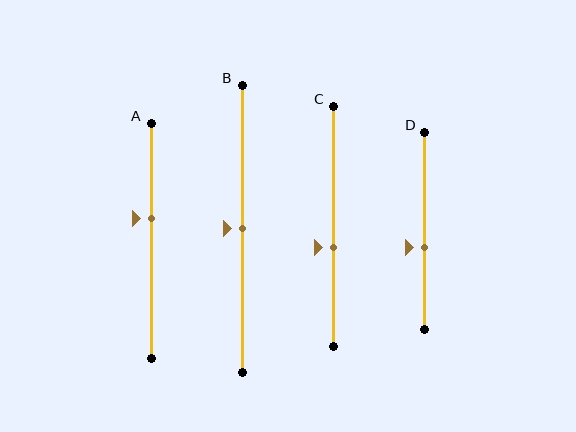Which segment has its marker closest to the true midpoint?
Segment B has its marker closest to the true midpoint.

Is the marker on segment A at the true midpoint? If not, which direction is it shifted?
No, the marker on segment A is shifted upward by about 10% of the segment length.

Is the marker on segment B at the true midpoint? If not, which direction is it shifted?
Yes, the marker on segment B is at the true midpoint.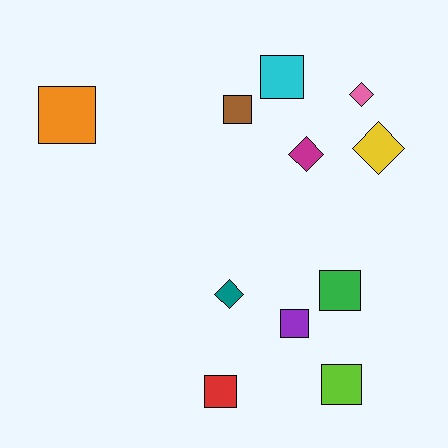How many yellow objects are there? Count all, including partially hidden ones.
There is 1 yellow object.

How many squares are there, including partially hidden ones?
There are 7 squares.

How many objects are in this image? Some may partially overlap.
There are 11 objects.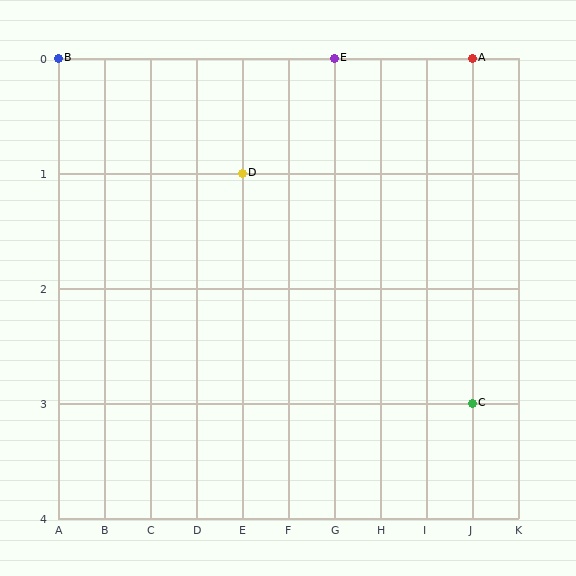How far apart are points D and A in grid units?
Points D and A are 5 columns and 1 row apart (about 5.1 grid units diagonally).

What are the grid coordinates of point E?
Point E is at grid coordinates (G, 0).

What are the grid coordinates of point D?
Point D is at grid coordinates (E, 1).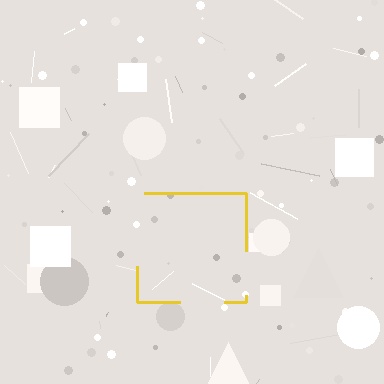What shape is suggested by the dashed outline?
The dashed outline suggests a square.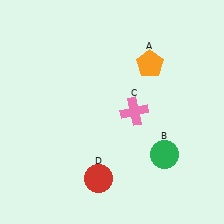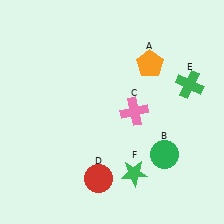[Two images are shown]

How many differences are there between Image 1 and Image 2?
There are 2 differences between the two images.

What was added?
A green cross (E), a green star (F) were added in Image 2.